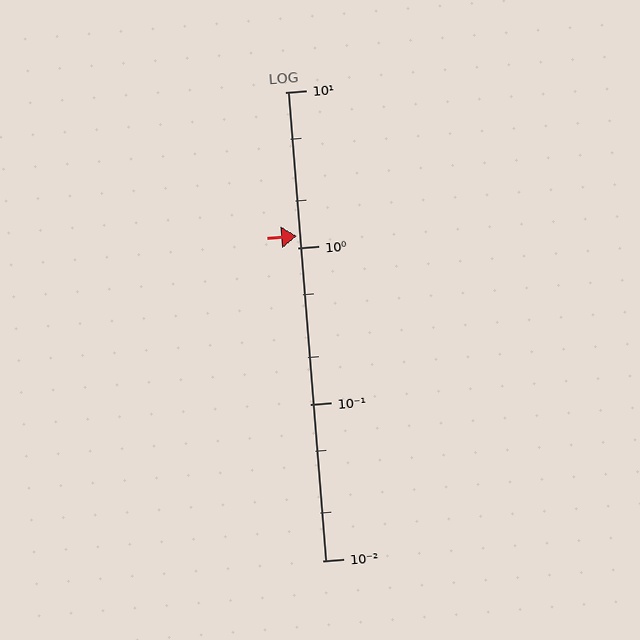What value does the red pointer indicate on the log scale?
The pointer indicates approximately 1.2.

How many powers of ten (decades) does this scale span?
The scale spans 3 decades, from 0.01 to 10.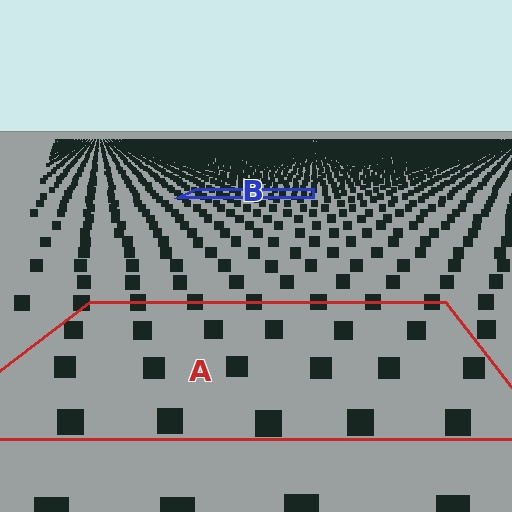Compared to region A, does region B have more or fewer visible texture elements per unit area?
Region B has more texture elements per unit area — they are packed more densely because it is farther away.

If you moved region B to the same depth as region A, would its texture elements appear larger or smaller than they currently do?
They would appear larger. At a closer depth, the same texture elements are projected at a bigger on-screen size.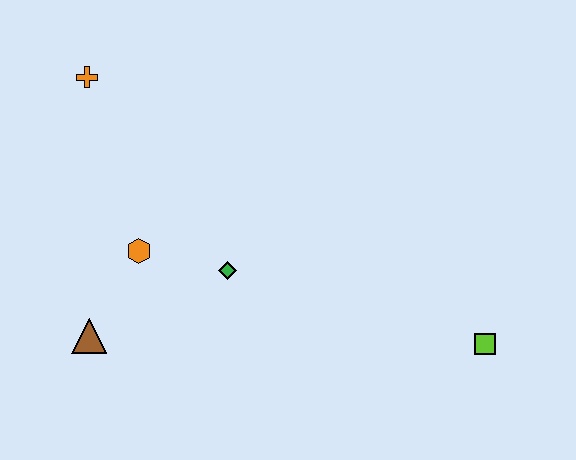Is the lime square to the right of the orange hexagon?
Yes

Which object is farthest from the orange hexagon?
The lime square is farthest from the orange hexagon.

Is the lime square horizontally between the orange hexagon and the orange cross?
No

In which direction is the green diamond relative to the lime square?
The green diamond is to the left of the lime square.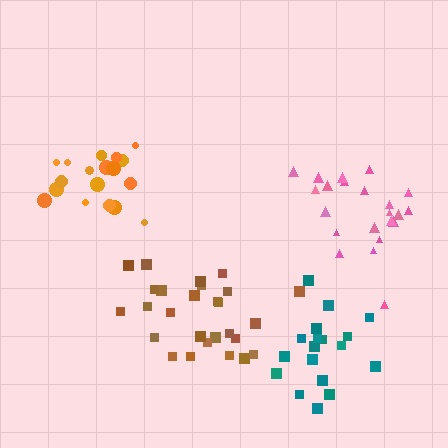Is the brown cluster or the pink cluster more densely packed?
Brown.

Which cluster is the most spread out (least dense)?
Pink.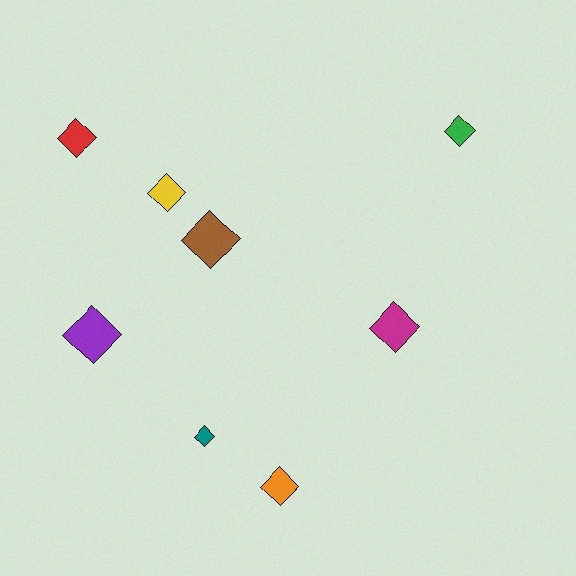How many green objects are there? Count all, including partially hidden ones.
There is 1 green object.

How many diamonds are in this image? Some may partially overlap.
There are 8 diamonds.